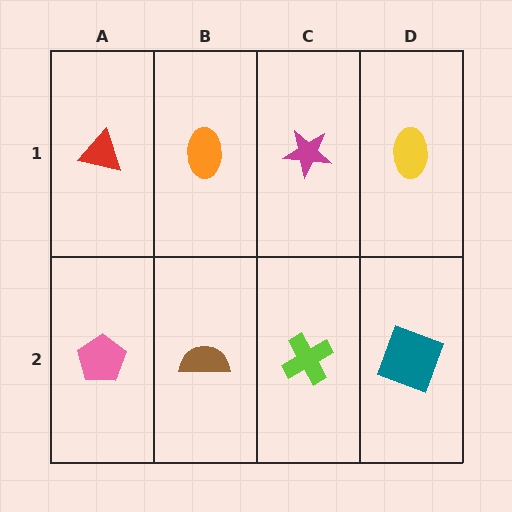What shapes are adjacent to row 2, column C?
A magenta star (row 1, column C), a brown semicircle (row 2, column B), a teal square (row 2, column D).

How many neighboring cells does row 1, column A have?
2.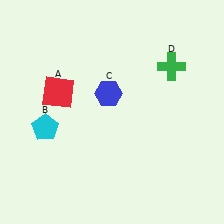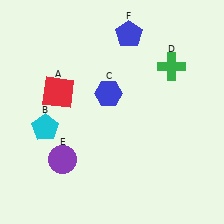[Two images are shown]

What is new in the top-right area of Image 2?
A blue pentagon (F) was added in the top-right area of Image 2.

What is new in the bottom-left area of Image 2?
A purple circle (E) was added in the bottom-left area of Image 2.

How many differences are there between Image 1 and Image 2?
There are 2 differences between the two images.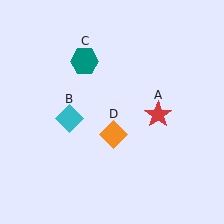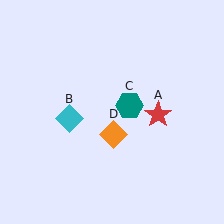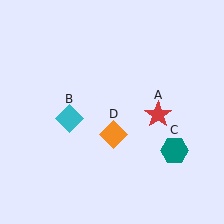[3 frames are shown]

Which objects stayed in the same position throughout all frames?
Red star (object A) and cyan diamond (object B) and orange diamond (object D) remained stationary.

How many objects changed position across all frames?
1 object changed position: teal hexagon (object C).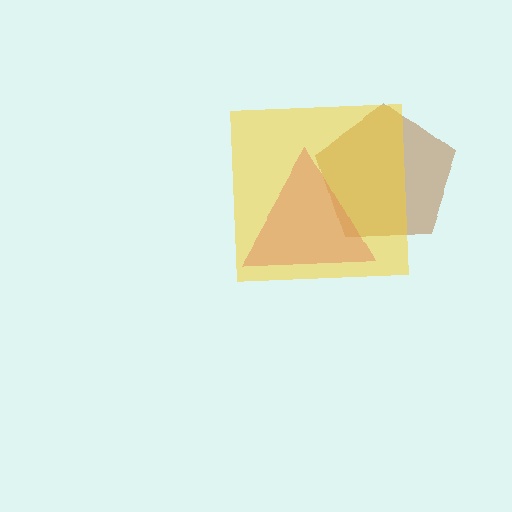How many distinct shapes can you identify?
There are 3 distinct shapes: a brown pentagon, a magenta triangle, a yellow square.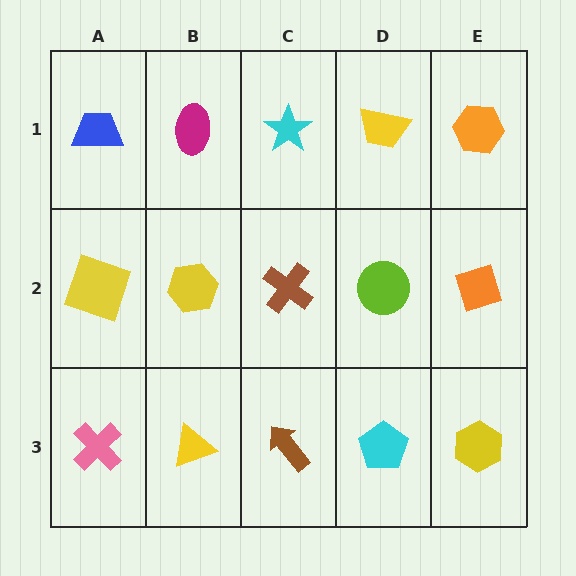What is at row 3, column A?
A pink cross.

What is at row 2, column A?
A yellow square.